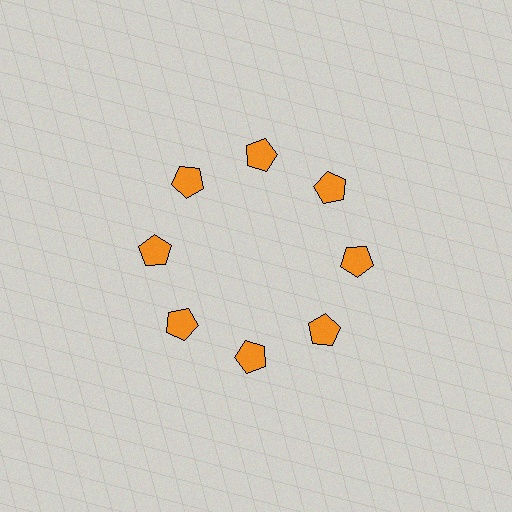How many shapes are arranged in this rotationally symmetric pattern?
There are 8 shapes, arranged in 8 groups of 1.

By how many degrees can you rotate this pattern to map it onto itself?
The pattern maps onto itself every 45 degrees of rotation.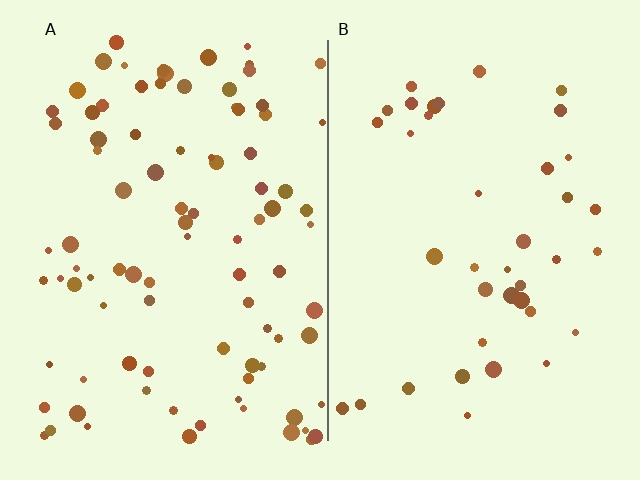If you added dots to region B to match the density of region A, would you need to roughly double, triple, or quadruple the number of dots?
Approximately double.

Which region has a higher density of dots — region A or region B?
A (the left).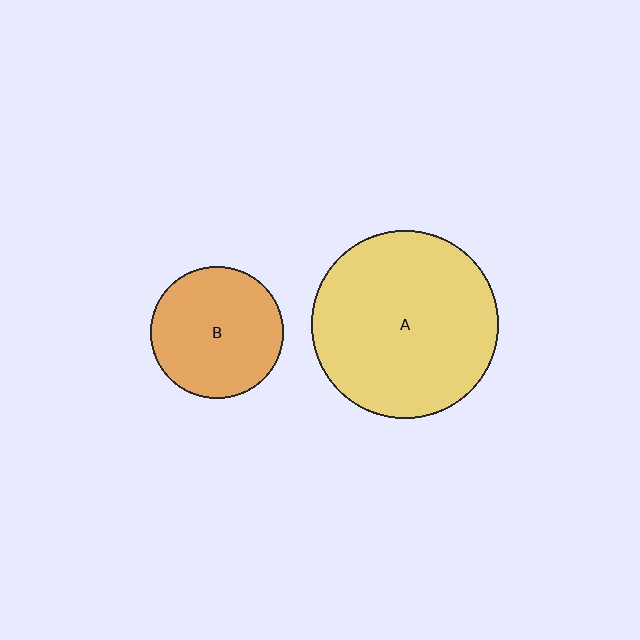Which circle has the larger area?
Circle A (yellow).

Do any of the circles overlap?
No, none of the circles overlap.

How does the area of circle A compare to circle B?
Approximately 2.0 times.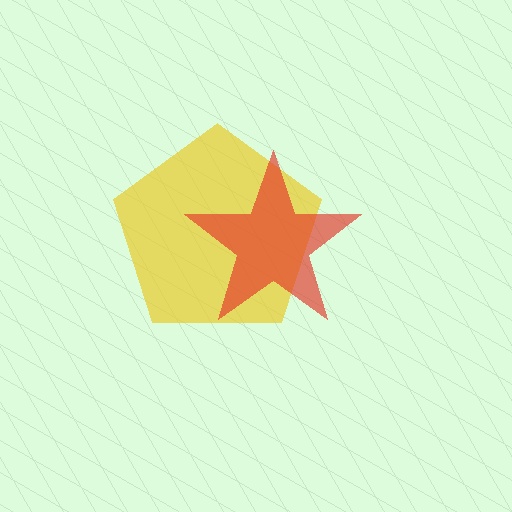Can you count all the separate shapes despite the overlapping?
Yes, there are 2 separate shapes.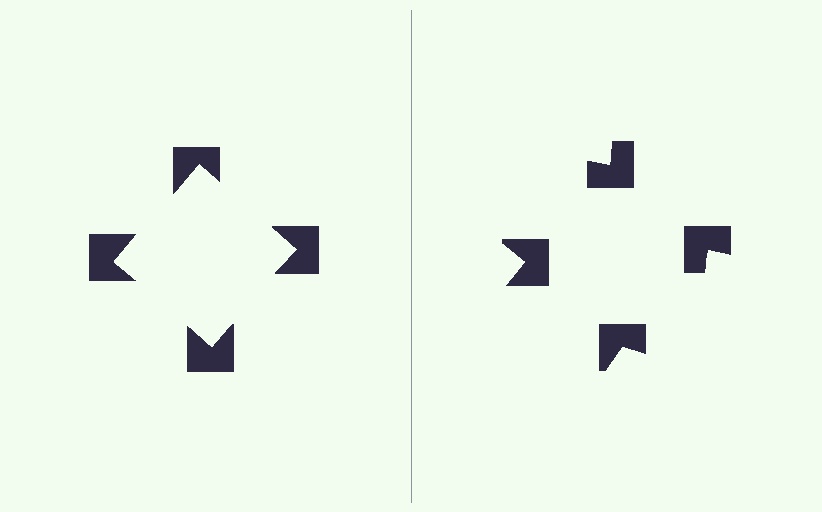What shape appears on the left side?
An illusory square.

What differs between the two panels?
The notched squares are positioned identically on both sides; only the wedge orientations differ. On the left they align to a square; on the right they are misaligned.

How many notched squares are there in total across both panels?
8 — 4 on each side.